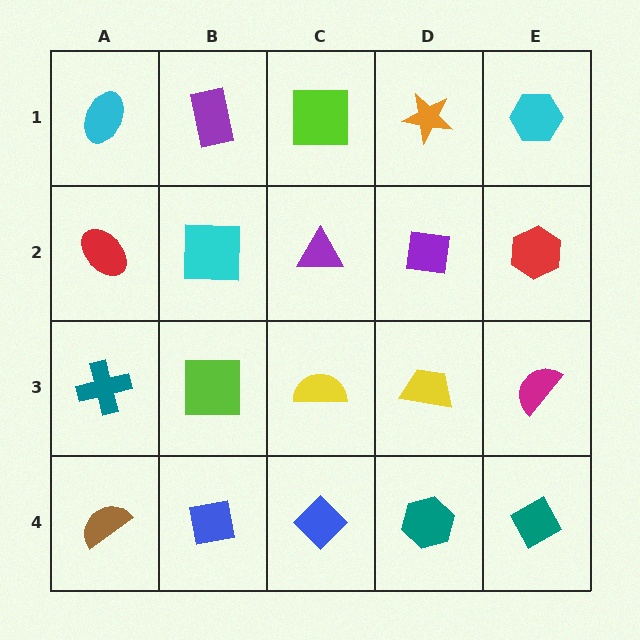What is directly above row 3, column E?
A red hexagon.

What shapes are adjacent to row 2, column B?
A purple rectangle (row 1, column B), a lime square (row 3, column B), a red ellipse (row 2, column A), a purple triangle (row 2, column C).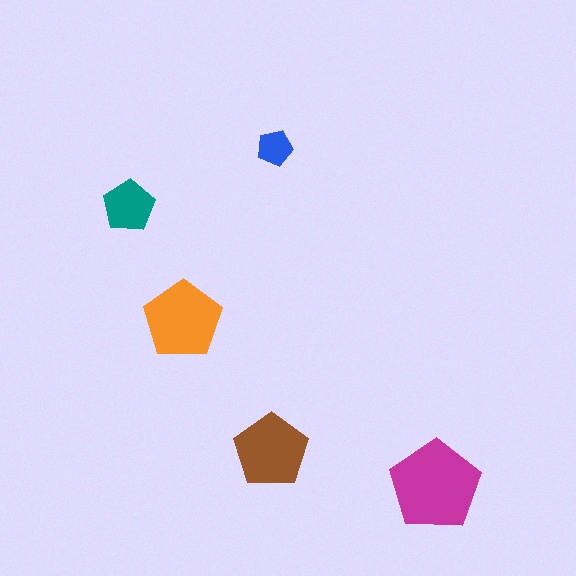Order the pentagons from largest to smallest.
the magenta one, the orange one, the brown one, the teal one, the blue one.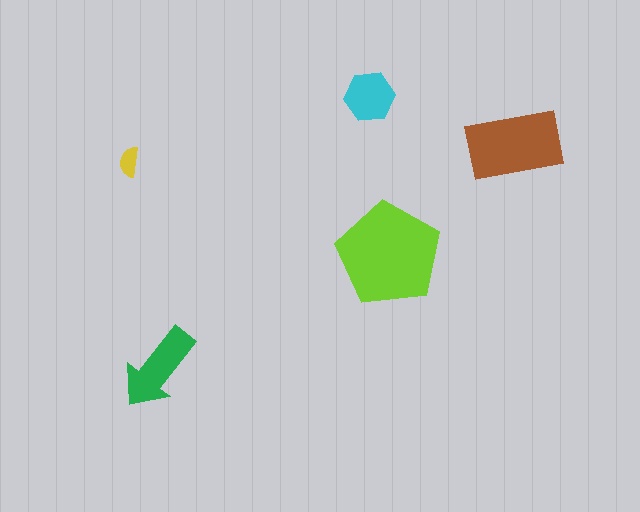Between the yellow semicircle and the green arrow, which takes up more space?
The green arrow.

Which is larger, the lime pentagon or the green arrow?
The lime pentagon.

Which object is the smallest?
The yellow semicircle.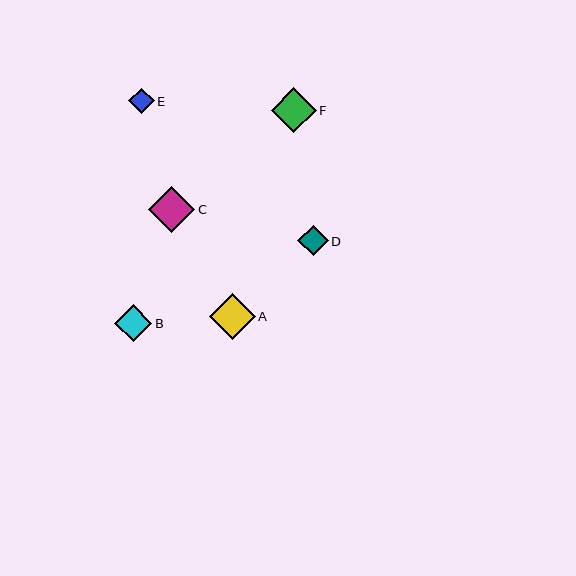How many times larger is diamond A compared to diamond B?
Diamond A is approximately 1.2 times the size of diamond B.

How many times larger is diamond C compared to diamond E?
Diamond C is approximately 1.8 times the size of diamond E.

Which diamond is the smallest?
Diamond E is the smallest with a size of approximately 25 pixels.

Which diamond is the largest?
Diamond C is the largest with a size of approximately 47 pixels.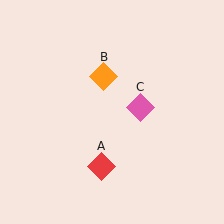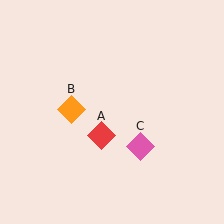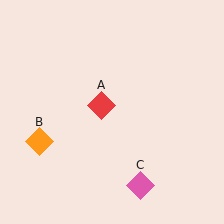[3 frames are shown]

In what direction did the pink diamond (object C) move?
The pink diamond (object C) moved down.